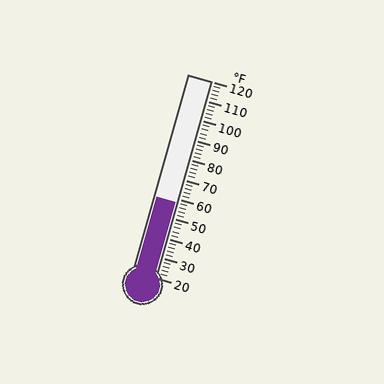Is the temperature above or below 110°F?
The temperature is below 110°F.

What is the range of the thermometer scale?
The thermometer scale ranges from 20°F to 120°F.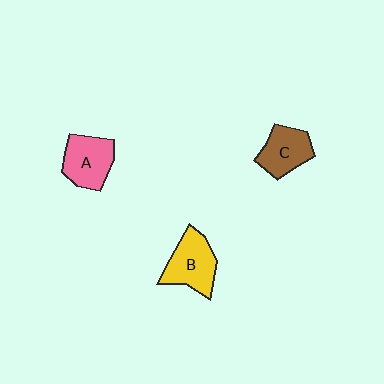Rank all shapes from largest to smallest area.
From largest to smallest: B (yellow), A (pink), C (brown).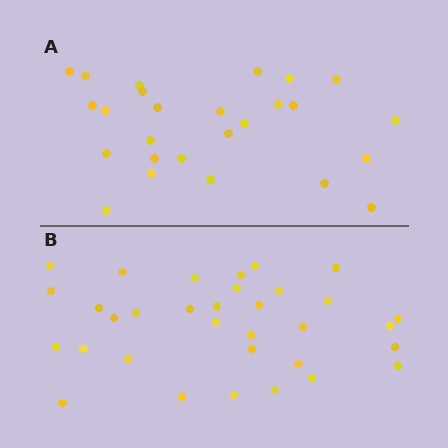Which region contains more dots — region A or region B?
Region B (the bottom region) has more dots.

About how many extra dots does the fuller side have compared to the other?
Region B has roughly 8 or so more dots than region A.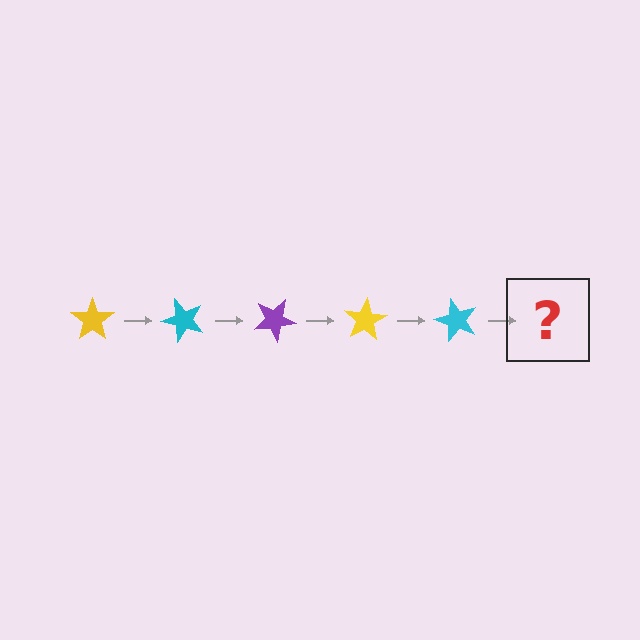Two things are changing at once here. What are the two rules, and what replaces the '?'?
The two rules are that it rotates 50 degrees each step and the color cycles through yellow, cyan, and purple. The '?' should be a purple star, rotated 250 degrees from the start.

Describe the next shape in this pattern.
It should be a purple star, rotated 250 degrees from the start.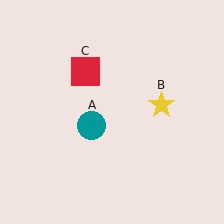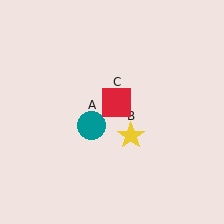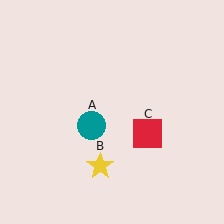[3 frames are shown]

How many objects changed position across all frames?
2 objects changed position: yellow star (object B), red square (object C).